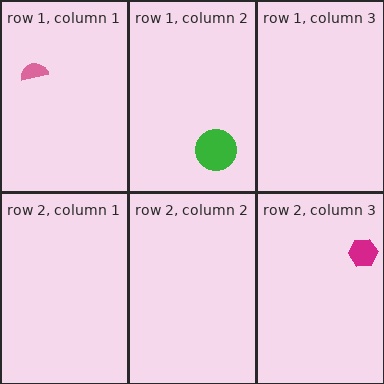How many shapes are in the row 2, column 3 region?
1.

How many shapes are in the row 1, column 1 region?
1.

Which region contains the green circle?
The row 1, column 2 region.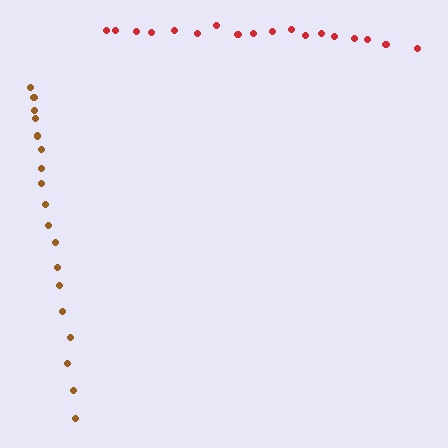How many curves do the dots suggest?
There are 2 distinct paths.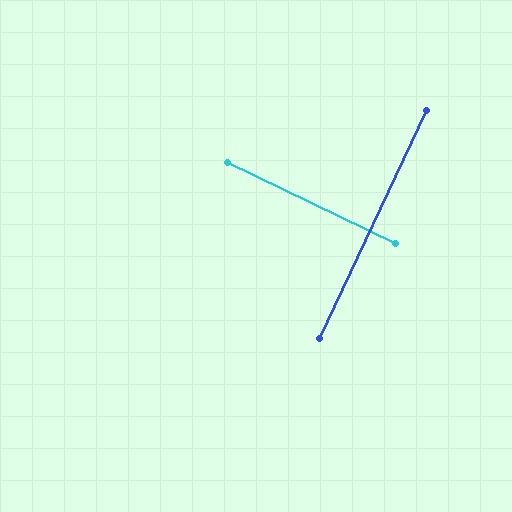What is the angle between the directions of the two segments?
Approximately 90 degrees.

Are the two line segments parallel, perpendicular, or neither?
Perpendicular — they meet at approximately 90°.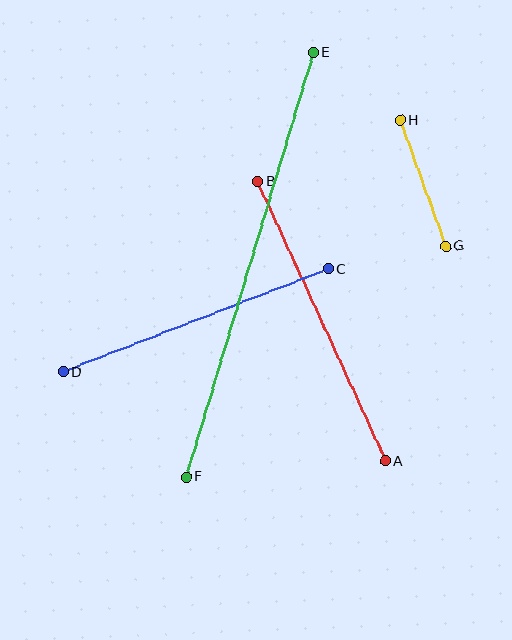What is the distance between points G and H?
The distance is approximately 134 pixels.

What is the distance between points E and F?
The distance is approximately 443 pixels.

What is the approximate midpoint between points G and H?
The midpoint is at approximately (423, 183) pixels.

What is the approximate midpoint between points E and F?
The midpoint is at approximately (250, 265) pixels.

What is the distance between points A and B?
The distance is approximately 308 pixels.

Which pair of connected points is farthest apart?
Points E and F are farthest apart.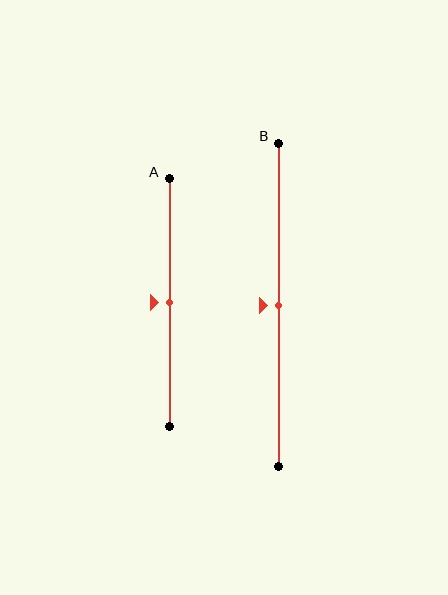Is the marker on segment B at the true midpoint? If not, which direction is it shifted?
Yes, the marker on segment B is at the true midpoint.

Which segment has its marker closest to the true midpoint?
Segment A has its marker closest to the true midpoint.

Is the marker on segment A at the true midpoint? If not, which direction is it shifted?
Yes, the marker on segment A is at the true midpoint.